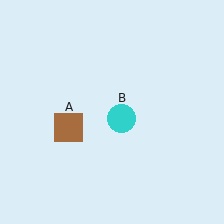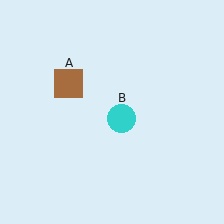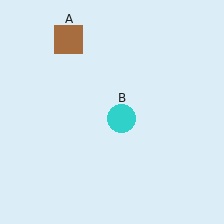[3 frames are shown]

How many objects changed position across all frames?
1 object changed position: brown square (object A).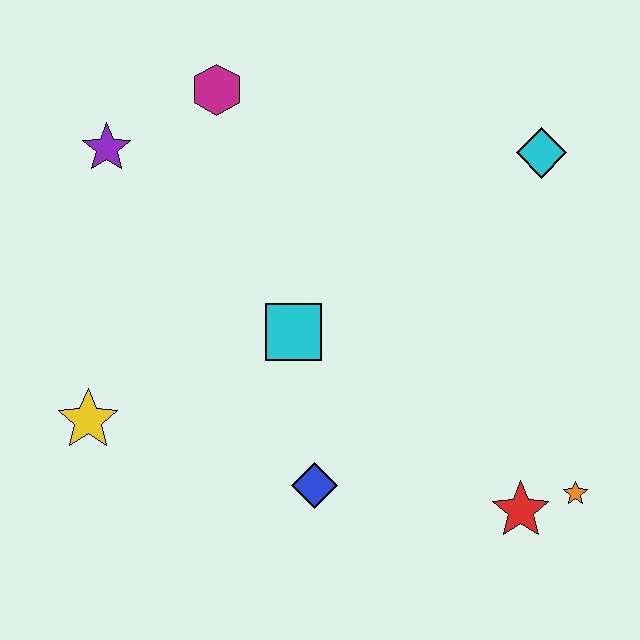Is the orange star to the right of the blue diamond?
Yes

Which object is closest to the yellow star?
The cyan square is closest to the yellow star.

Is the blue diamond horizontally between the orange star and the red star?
No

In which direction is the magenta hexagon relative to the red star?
The magenta hexagon is above the red star.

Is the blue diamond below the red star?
No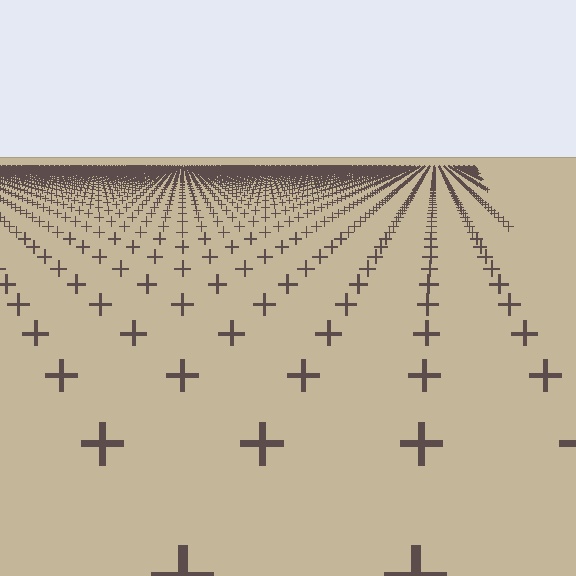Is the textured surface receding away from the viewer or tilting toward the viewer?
The surface is receding away from the viewer. Texture elements get smaller and denser toward the top.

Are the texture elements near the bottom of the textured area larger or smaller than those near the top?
Larger. Near the bottom, elements are closer to the viewer and appear at a bigger on-screen size.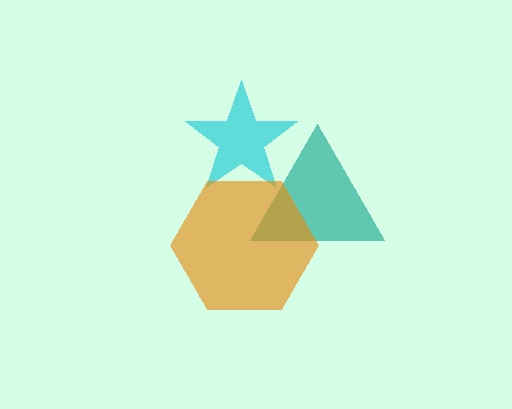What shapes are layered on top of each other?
The layered shapes are: a teal triangle, a cyan star, an orange hexagon.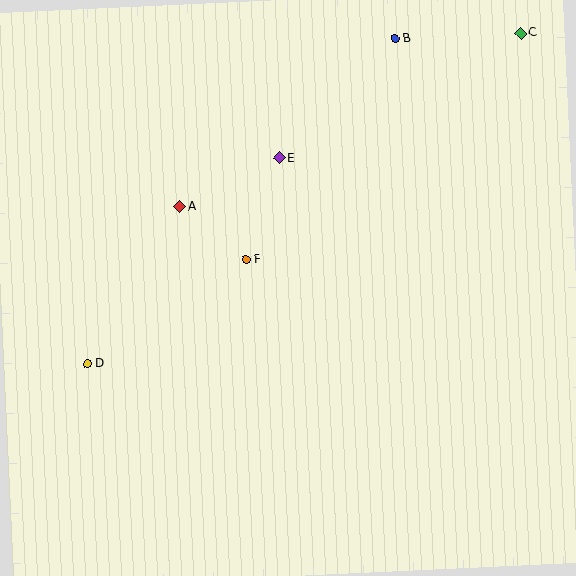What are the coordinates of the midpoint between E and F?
The midpoint between E and F is at (262, 209).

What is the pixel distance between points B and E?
The distance between B and E is 166 pixels.